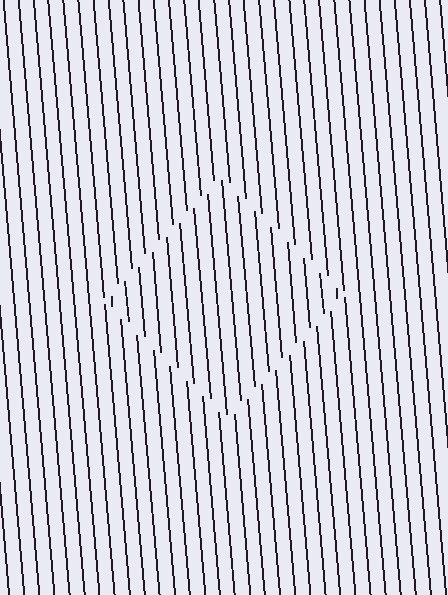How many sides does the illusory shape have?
4 sides — the line-ends trace a square.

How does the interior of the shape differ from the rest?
The interior of the shape contains the same grating, shifted by half a period — the contour is defined by the phase discontinuity where line-ends from the inner and outer gratings abut.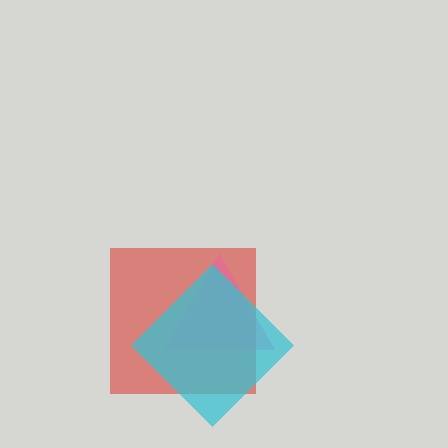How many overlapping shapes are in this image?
There are 3 overlapping shapes in the image.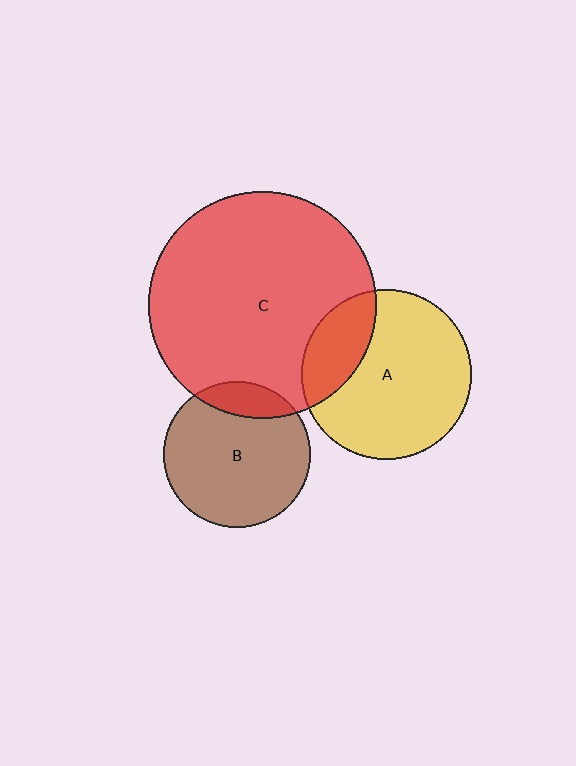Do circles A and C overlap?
Yes.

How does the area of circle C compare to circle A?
Approximately 1.8 times.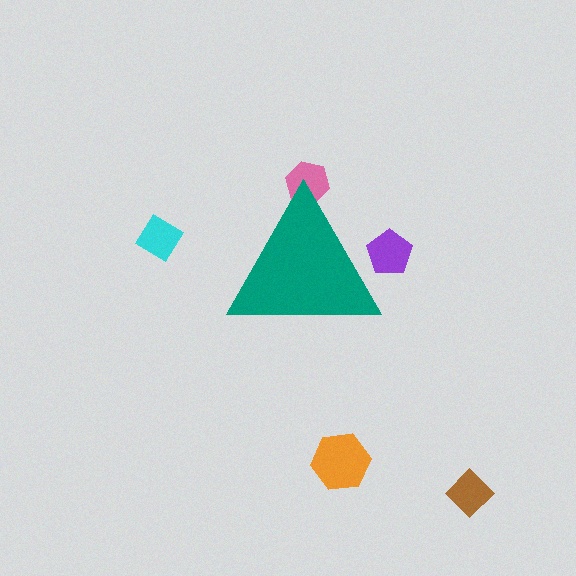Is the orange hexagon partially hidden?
No, the orange hexagon is fully visible.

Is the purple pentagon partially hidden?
Yes, the purple pentagon is partially hidden behind the teal triangle.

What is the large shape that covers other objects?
A teal triangle.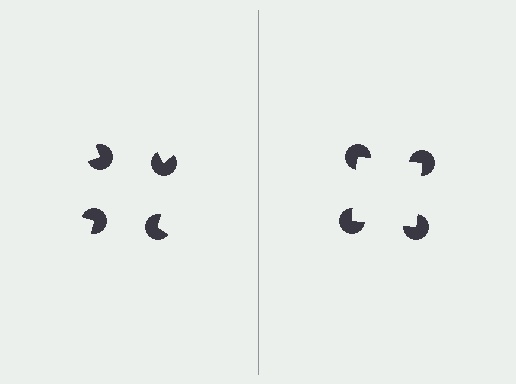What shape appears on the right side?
An illusory square.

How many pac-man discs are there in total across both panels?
8 — 4 on each side.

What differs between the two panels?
The pac-man discs are positioned identically on both sides; only the wedge orientations differ. On the right they align to a square; on the left they are misaligned.